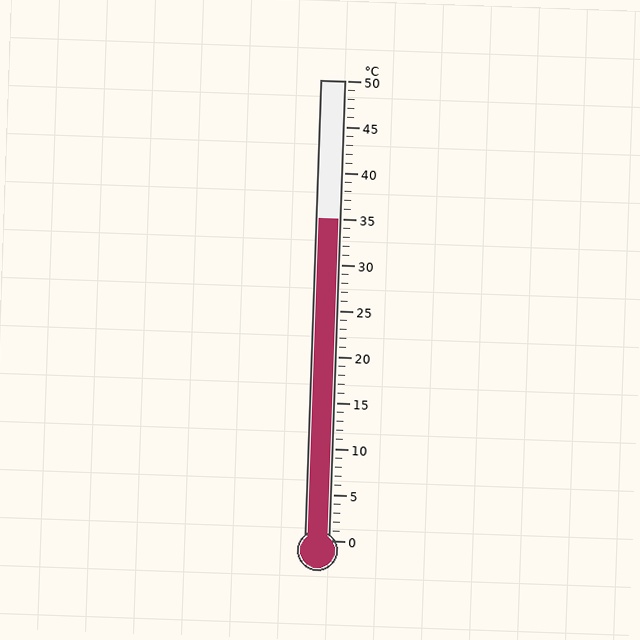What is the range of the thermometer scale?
The thermometer scale ranges from 0°C to 50°C.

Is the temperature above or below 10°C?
The temperature is above 10°C.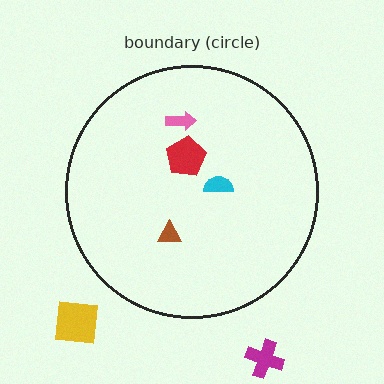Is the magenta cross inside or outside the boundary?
Outside.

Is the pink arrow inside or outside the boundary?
Inside.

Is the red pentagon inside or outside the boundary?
Inside.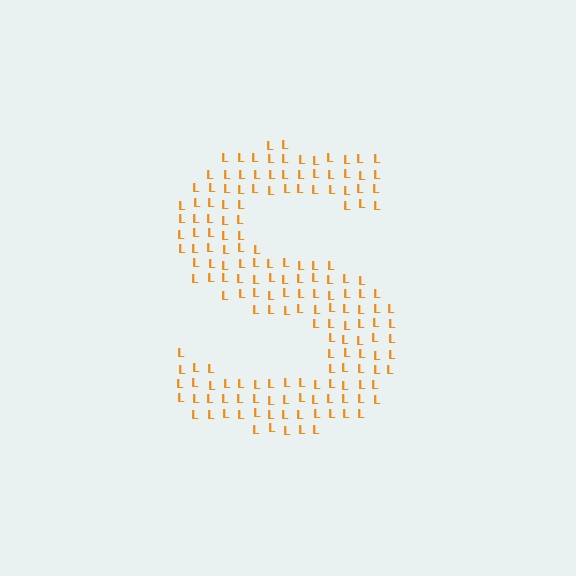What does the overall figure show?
The overall figure shows the letter S.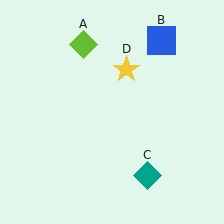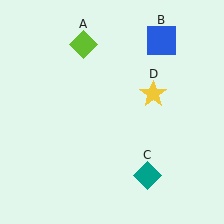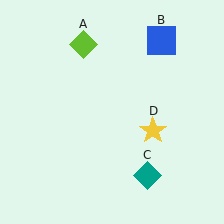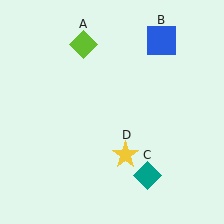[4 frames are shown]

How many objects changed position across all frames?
1 object changed position: yellow star (object D).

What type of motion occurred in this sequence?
The yellow star (object D) rotated clockwise around the center of the scene.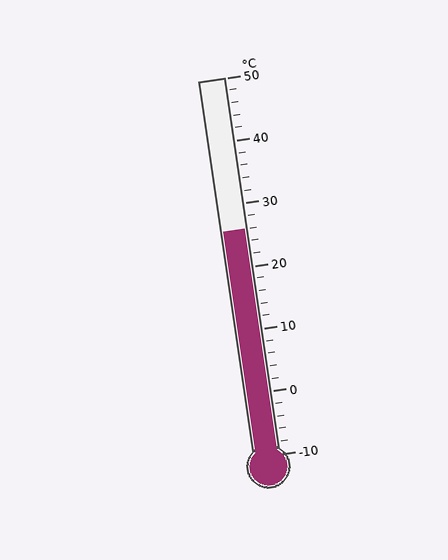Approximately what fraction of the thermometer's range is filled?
The thermometer is filled to approximately 60% of its range.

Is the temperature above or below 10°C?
The temperature is above 10°C.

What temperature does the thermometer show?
The thermometer shows approximately 26°C.